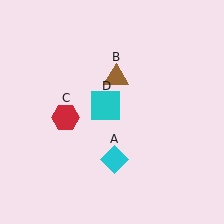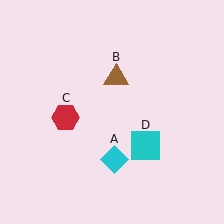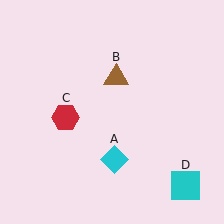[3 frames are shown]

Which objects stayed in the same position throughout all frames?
Cyan diamond (object A) and brown triangle (object B) and red hexagon (object C) remained stationary.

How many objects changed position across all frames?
1 object changed position: cyan square (object D).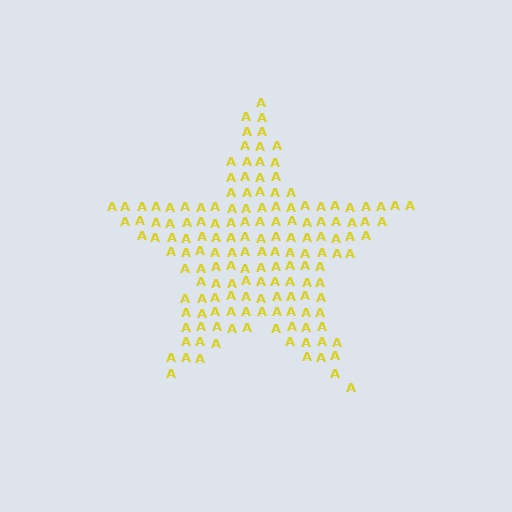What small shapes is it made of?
It is made of small letter A's.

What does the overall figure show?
The overall figure shows a star.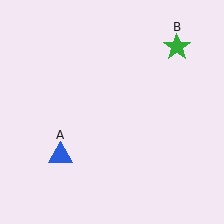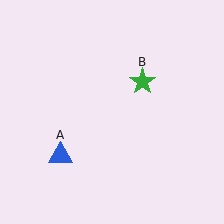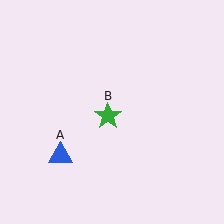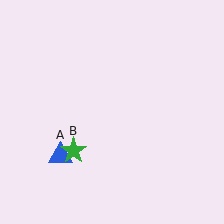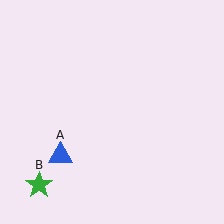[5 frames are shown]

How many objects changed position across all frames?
1 object changed position: green star (object B).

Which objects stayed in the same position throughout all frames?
Blue triangle (object A) remained stationary.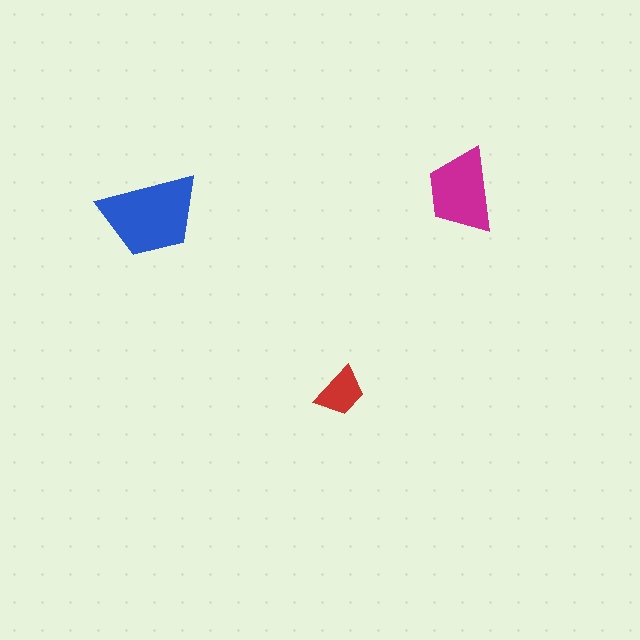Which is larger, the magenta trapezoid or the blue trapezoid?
The blue one.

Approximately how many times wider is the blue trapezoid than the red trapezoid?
About 2 times wider.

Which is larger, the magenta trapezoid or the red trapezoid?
The magenta one.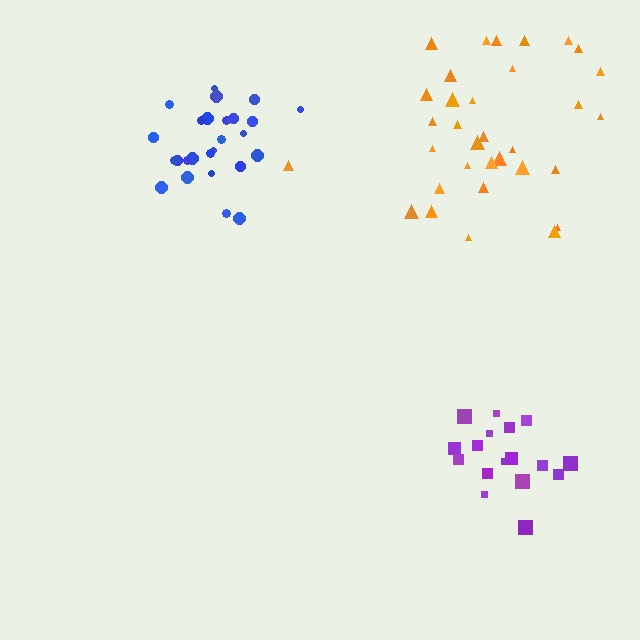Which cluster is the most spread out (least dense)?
Orange.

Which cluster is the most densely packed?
Blue.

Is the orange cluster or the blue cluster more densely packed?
Blue.